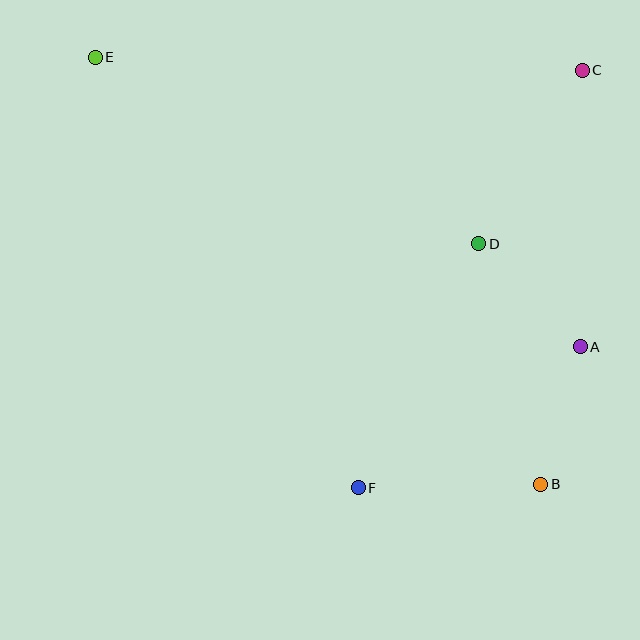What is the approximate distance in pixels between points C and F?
The distance between C and F is approximately 473 pixels.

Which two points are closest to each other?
Points A and B are closest to each other.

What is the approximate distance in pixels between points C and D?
The distance between C and D is approximately 202 pixels.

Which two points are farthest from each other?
Points B and E are farthest from each other.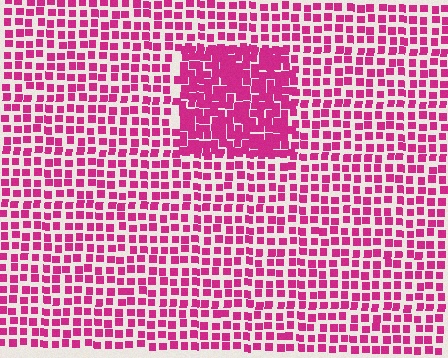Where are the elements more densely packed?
The elements are more densely packed inside the rectangle boundary.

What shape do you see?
I see a rectangle.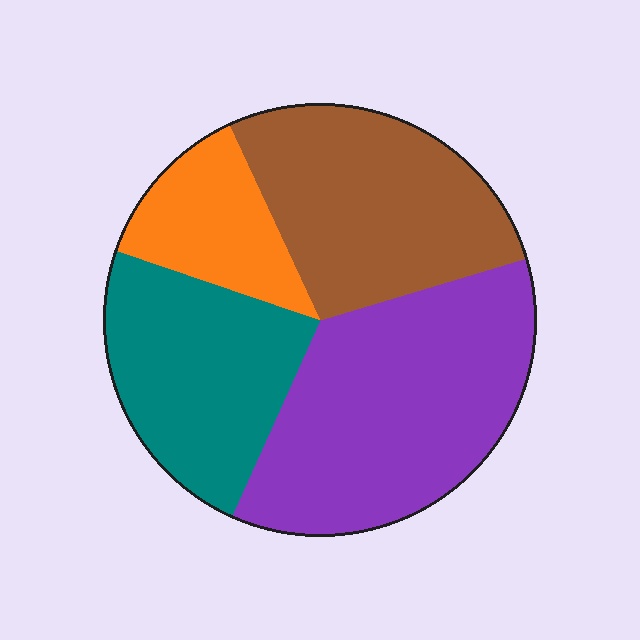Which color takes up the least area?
Orange, at roughly 15%.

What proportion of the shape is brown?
Brown takes up about one quarter (1/4) of the shape.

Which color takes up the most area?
Purple, at roughly 35%.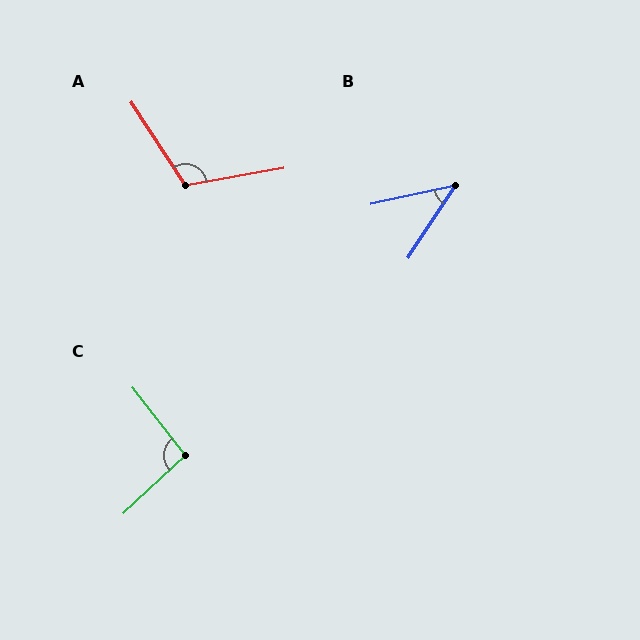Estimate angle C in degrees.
Approximately 95 degrees.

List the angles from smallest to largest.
B (44°), C (95°), A (113°).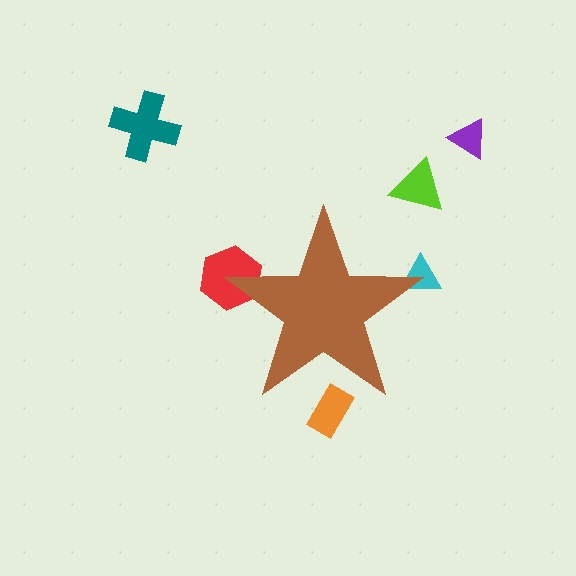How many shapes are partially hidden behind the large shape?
3 shapes are partially hidden.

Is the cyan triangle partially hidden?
Yes, the cyan triangle is partially hidden behind the brown star.